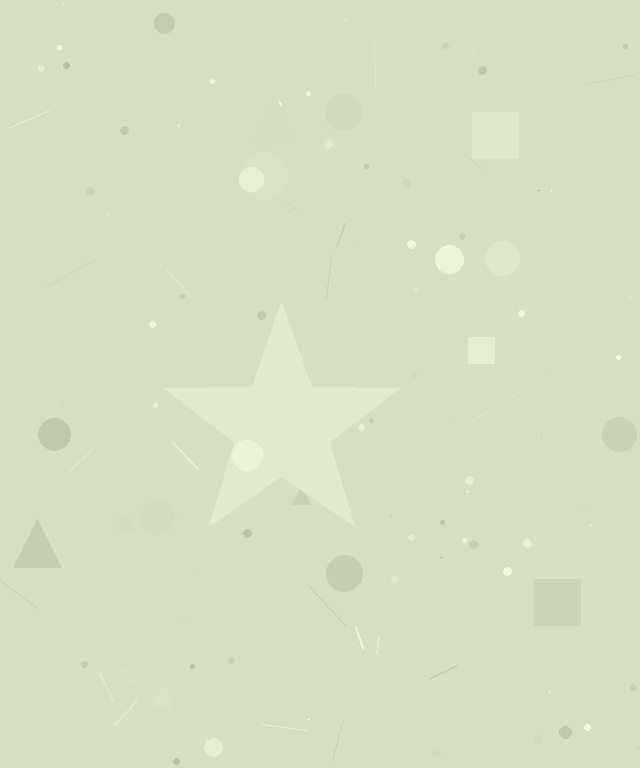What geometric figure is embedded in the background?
A star is embedded in the background.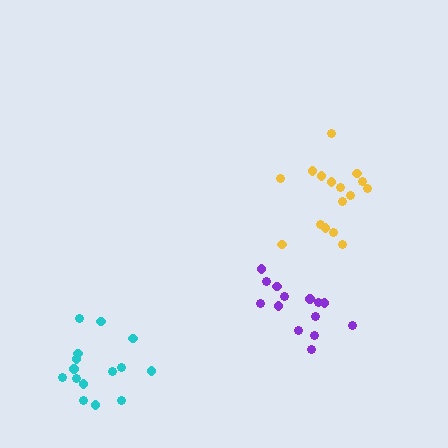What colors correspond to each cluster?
The clusters are colored: cyan, purple, yellow.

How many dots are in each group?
Group 1: 15 dots, Group 2: 14 dots, Group 3: 16 dots (45 total).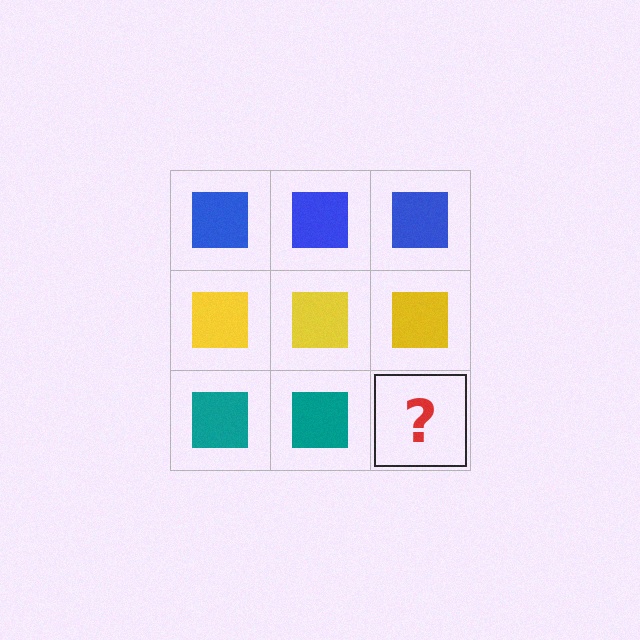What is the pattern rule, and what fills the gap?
The rule is that each row has a consistent color. The gap should be filled with a teal square.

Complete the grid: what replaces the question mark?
The question mark should be replaced with a teal square.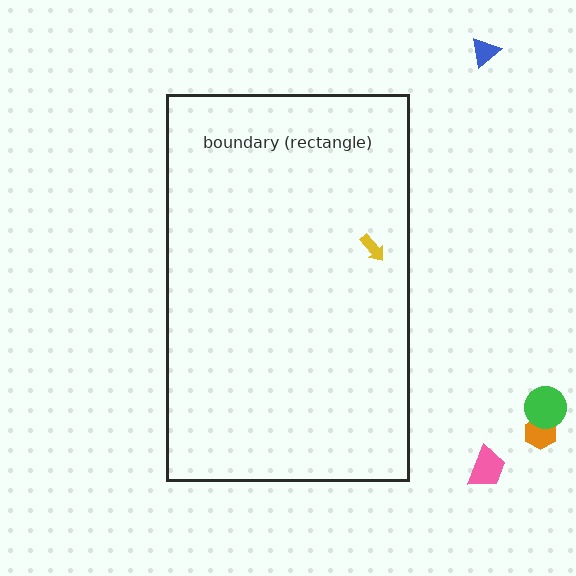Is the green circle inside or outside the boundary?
Outside.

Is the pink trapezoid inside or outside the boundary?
Outside.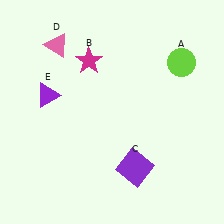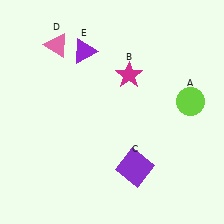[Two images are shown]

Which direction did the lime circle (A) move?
The lime circle (A) moved down.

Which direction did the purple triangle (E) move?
The purple triangle (E) moved up.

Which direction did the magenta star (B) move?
The magenta star (B) moved right.